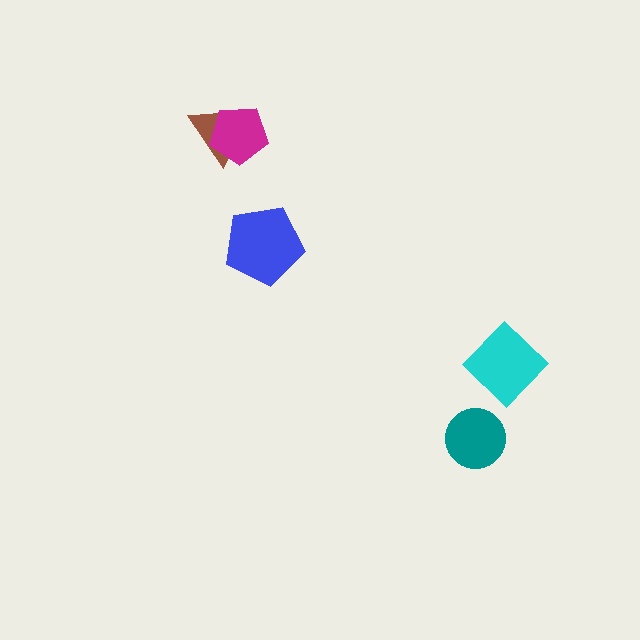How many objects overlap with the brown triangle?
1 object overlaps with the brown triangle.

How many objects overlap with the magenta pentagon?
1 object overlaps with the magenta pentagon.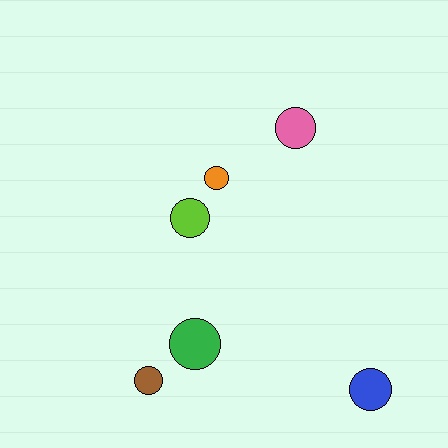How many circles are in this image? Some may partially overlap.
There are 6 circles.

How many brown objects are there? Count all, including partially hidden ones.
There is 1 brown object.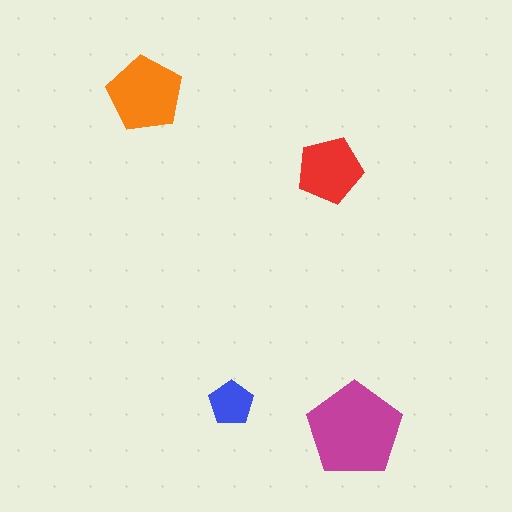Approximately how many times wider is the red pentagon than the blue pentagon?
About 1.5 times wider.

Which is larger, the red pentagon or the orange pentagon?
The orange one.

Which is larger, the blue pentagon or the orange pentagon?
The orange one.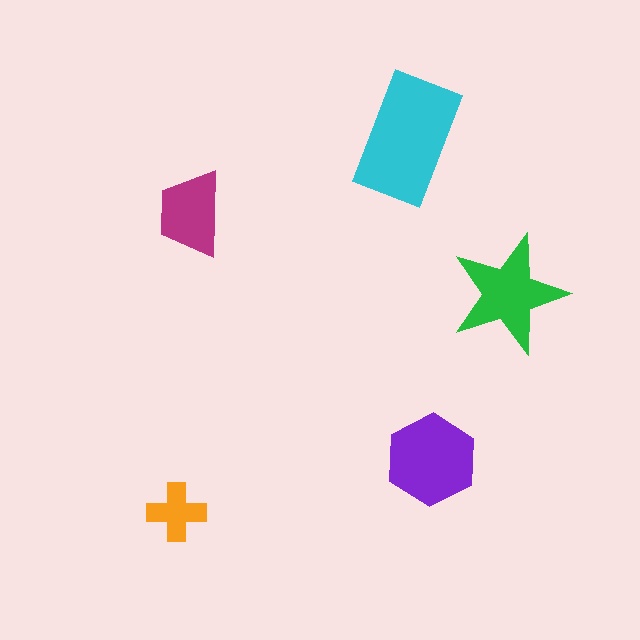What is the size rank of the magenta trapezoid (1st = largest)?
4th.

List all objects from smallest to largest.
The orange cross, the magenta trapezoid, the green star, the purple hexagon, the cyan rectangle.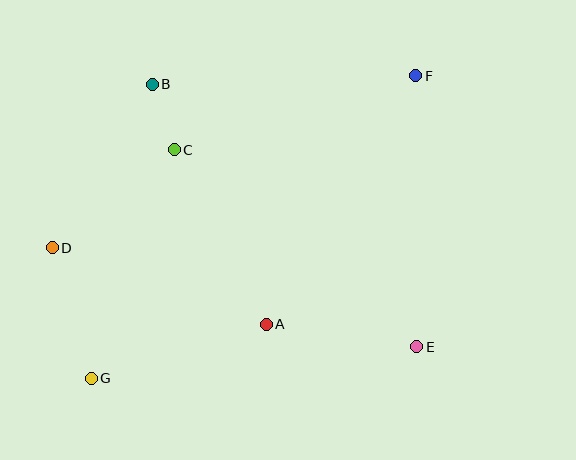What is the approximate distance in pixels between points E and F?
The distance between E and F is approximately 271 pixels.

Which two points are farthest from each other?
Points F and G are farthest from each other.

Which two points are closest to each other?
Points B and C are closest to each other.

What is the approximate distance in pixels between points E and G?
The distance between E and G is approximately 327 pixels.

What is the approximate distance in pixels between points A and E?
The distance between A and E is approximately 152 pixels.